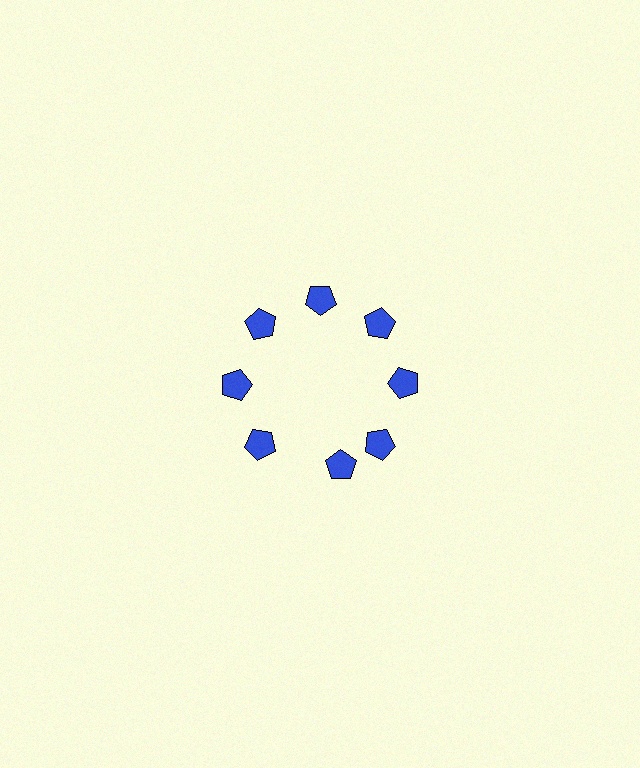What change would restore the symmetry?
The symmetry would be restored by rotating it back into even spacing with its neighbors so that all 8 pentagons sit at equal angles and equal distance from the center.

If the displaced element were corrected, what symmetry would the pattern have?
It would have 8-fold rotational symmetry — the pattern would map onto itself every 45 degrees.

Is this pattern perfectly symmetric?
No. The 8 blue pentagons are arranged in a ring, but one element near the 6 o'clock position is rotated out of alignment along the ring, breaking the 8-fold rotational symmetry.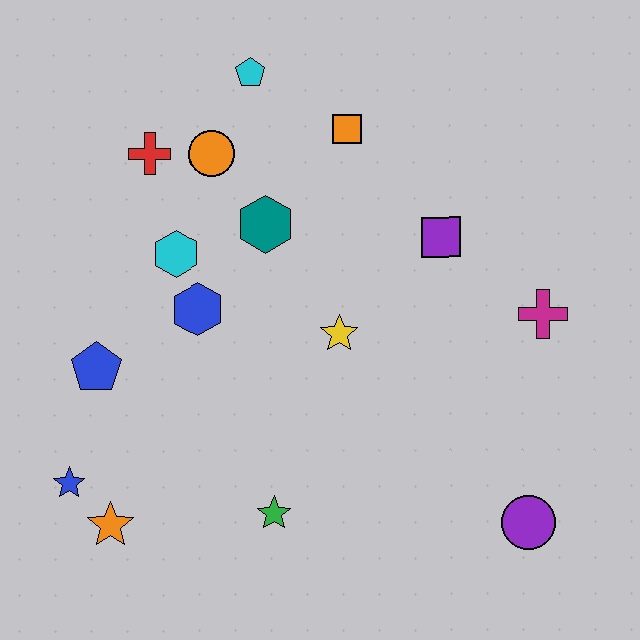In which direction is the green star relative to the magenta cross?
The green star is to the left of the magenta cross.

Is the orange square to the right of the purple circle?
No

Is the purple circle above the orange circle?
No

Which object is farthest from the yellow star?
The blue star is farthest from the yellow star.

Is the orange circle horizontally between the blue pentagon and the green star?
Yes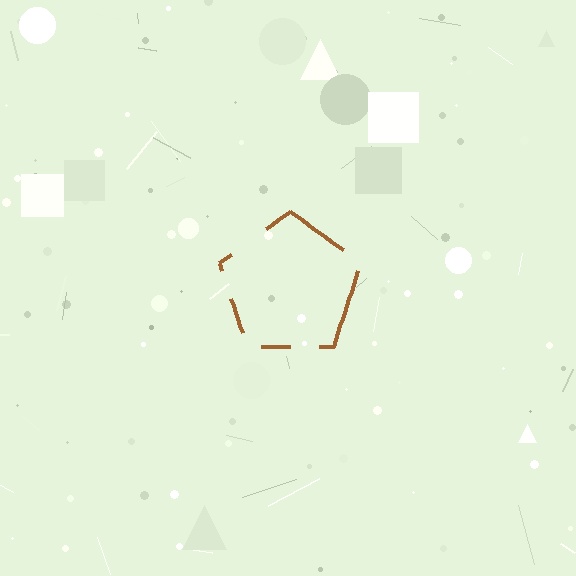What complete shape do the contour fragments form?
The contour fragments form a pentagon.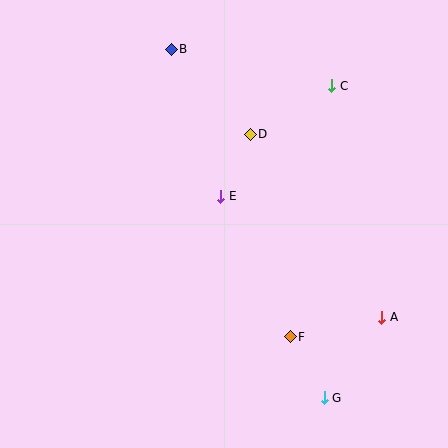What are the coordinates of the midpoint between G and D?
The midpoint between G and D is at (287, 266).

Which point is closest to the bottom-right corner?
Point G is closest to the bottom-right corner.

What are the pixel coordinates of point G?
Point G is at (324, 398).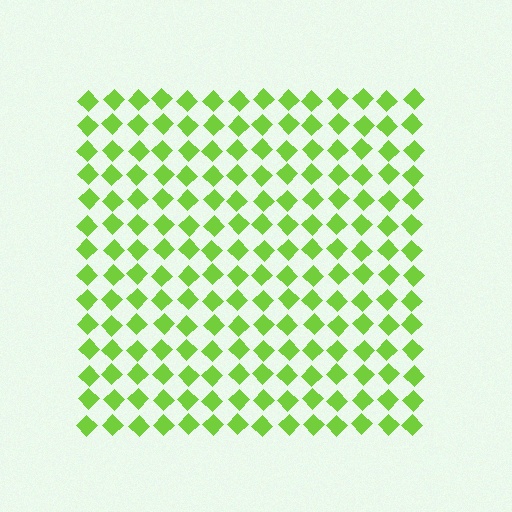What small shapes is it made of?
It is made of small diamonds.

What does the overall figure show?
The overall figure shows a square.